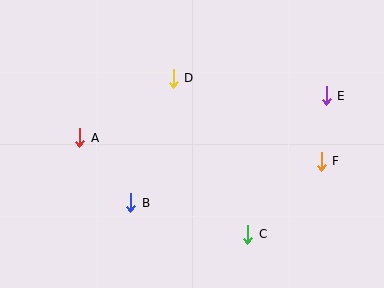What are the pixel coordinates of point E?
Point E is at (326, 96).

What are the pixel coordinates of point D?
Point D is at (173, 78).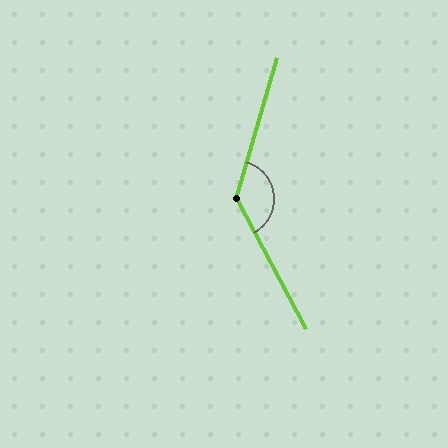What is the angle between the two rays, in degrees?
Approximately 136 degrees.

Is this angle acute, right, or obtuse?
It is obtuse.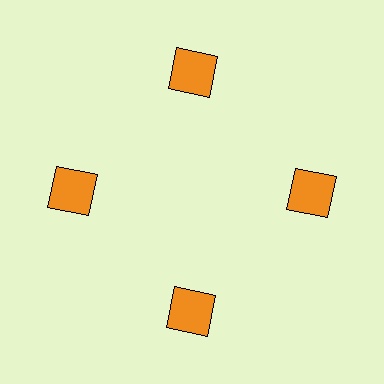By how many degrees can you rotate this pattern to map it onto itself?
The pattern maps onto itself every 90 degrees of rotation.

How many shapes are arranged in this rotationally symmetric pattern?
There are 4 shapes, arranged in 4 groups of 1.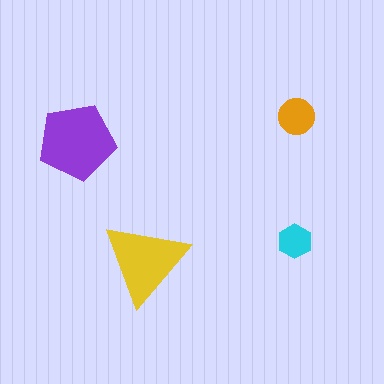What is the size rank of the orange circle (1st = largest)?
3rd.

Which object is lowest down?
The yellow triangle is bottommost.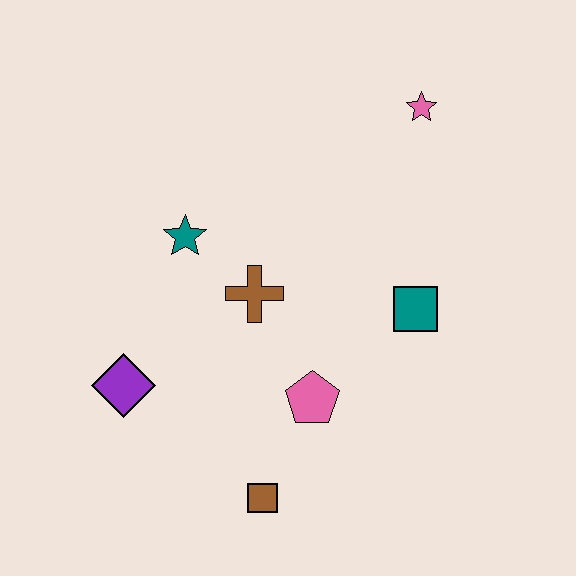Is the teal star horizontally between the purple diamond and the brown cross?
Yes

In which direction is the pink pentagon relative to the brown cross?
The pink pentagon is below the brown cross.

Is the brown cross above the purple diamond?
Yes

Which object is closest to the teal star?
The brown cross is closest to the teal star.